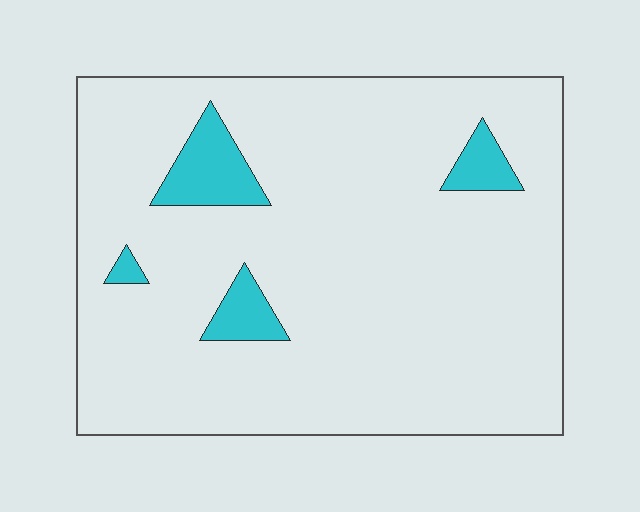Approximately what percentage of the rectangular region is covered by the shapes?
Approximately 10%.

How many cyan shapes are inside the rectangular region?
4.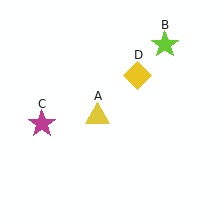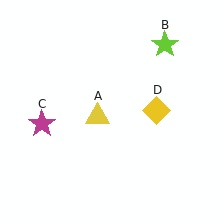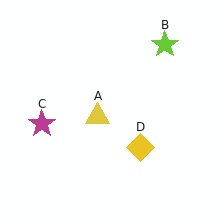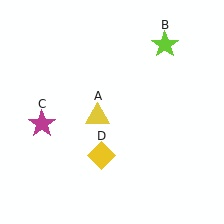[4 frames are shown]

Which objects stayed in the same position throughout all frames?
Yellow triangle (object A) and lime star (object B) and magenta star (object C) remained stationary.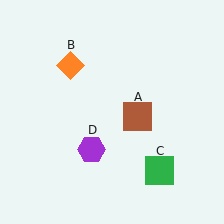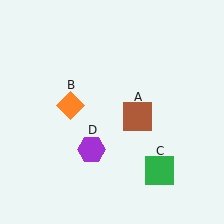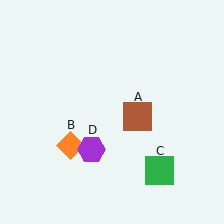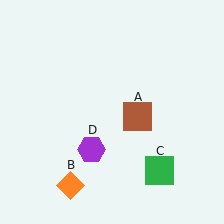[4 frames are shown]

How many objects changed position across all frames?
1 object changed position: orange diamond (object B).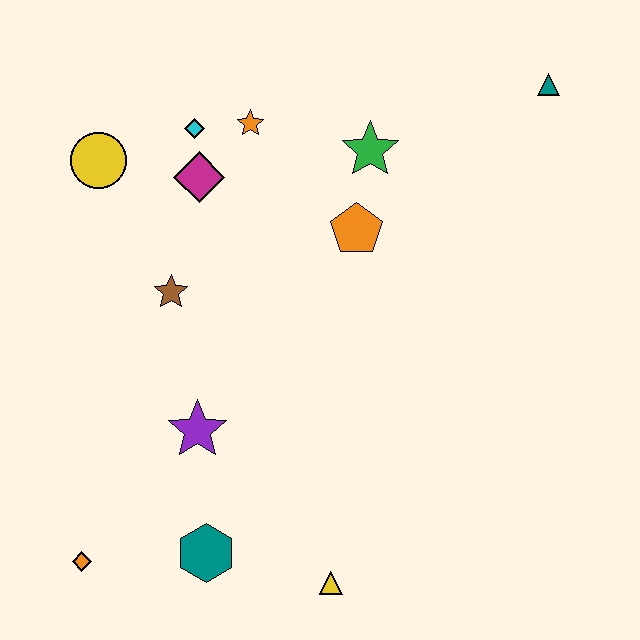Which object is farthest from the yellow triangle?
The teal triangle is farthest from the yellow triangle.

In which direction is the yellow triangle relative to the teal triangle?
The yellow triangle is below the teal triangle.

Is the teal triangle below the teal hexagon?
No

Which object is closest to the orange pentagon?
The green star is closest to the orange pentagon.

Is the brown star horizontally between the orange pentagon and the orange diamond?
Yes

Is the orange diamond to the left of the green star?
Yes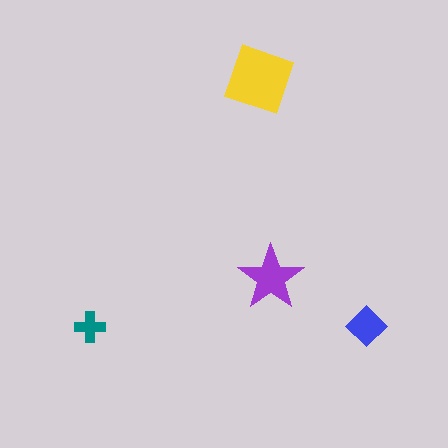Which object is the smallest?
The teal cross.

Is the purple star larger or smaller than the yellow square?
Smaller.